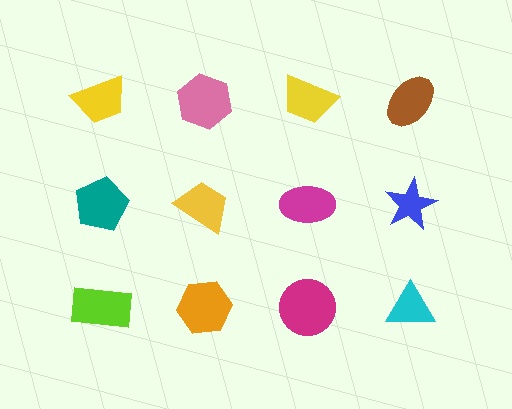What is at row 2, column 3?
A magenta ellipse.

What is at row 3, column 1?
A lime rectangle.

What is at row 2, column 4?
A blue star.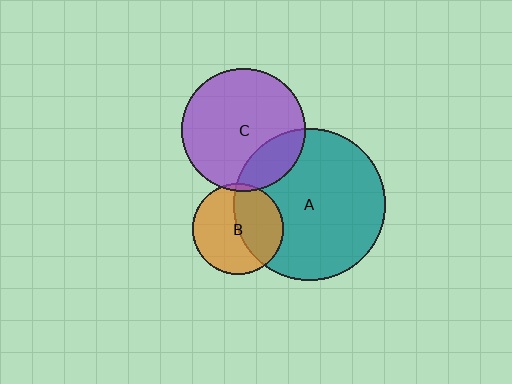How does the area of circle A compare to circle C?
Approximately 1.5 times.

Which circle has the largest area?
Circle A (teal).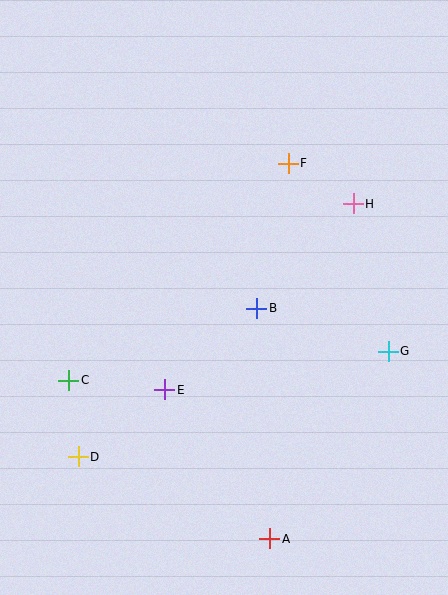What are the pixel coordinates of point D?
Point D is at (78, 457).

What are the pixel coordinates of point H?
Point H is at (353, 204).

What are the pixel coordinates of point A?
Point A is at (270, 539).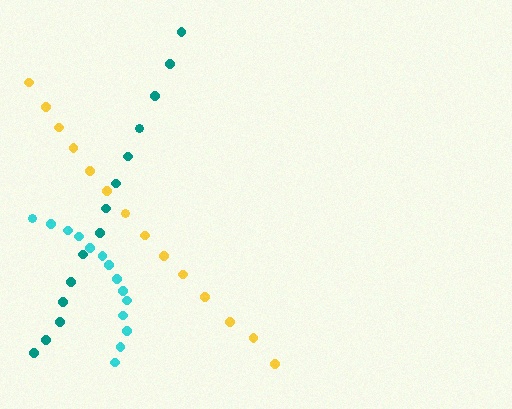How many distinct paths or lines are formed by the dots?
There are 3 distinct paths.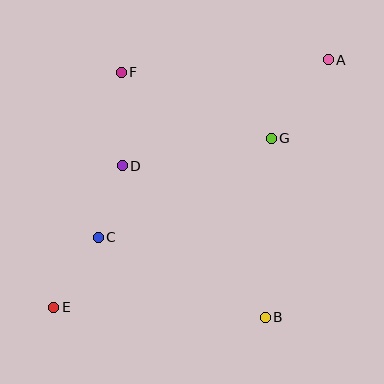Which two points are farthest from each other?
Points A and E are farthest from each other.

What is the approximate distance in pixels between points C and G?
The distance between C and G is approximately 200 pixels.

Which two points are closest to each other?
Points C and D are closest to each other.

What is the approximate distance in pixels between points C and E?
The distance between C and E is approximately 83 pixels.